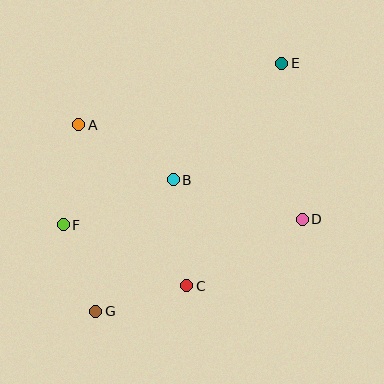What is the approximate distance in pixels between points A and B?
The distance between A and B is approximately 109 pixels.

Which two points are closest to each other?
Points F and G are closest to each other.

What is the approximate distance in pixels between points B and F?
The distance between B and F is approximately 119 pixels.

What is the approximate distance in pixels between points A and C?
The distance between A and C is approximately 194 pixels.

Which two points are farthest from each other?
Points E and G are farthest from each other.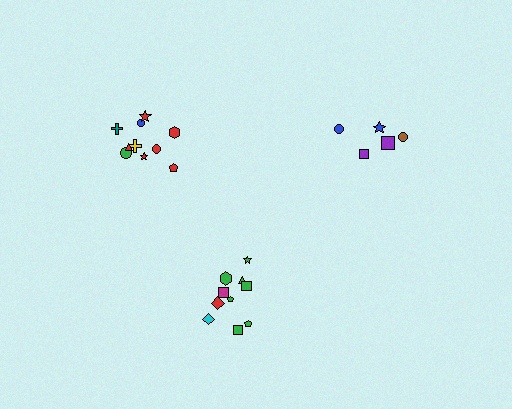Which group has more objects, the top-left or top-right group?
The top-left group.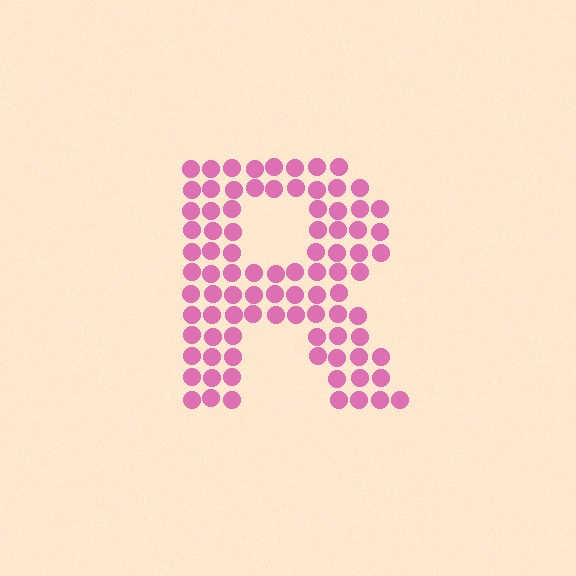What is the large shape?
The large shape is the letter R.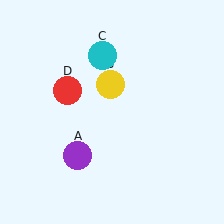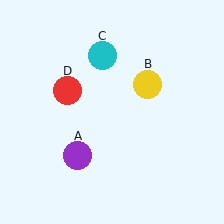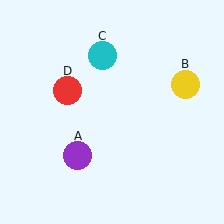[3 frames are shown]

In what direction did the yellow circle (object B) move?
The yellow circle (object B) moved right.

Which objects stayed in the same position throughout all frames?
Purple circle (object A) and cyan circle (object C) and red circle (object D) remained stationary.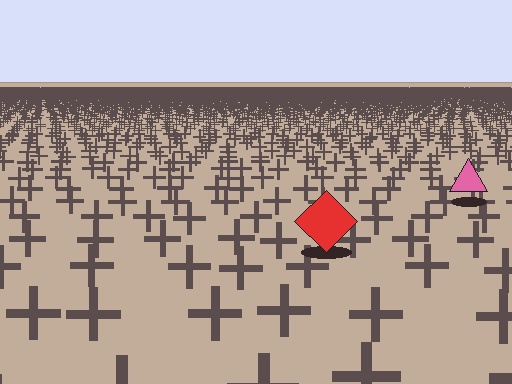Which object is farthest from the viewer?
The pink triangle is farthest from the viewer. It appears smaller and the ground texture around it is denser.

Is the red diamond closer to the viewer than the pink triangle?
Yes. The red diamond is closer — you can tell from the texture gradient: the ground texture is coarser near it.